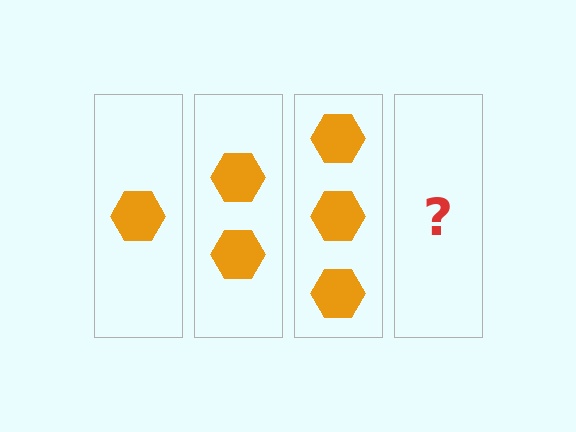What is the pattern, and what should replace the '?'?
The pattern is that each step adds one more hexagon. The '?' should be 4 hexagons.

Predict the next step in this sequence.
The next step is 4 hexagons.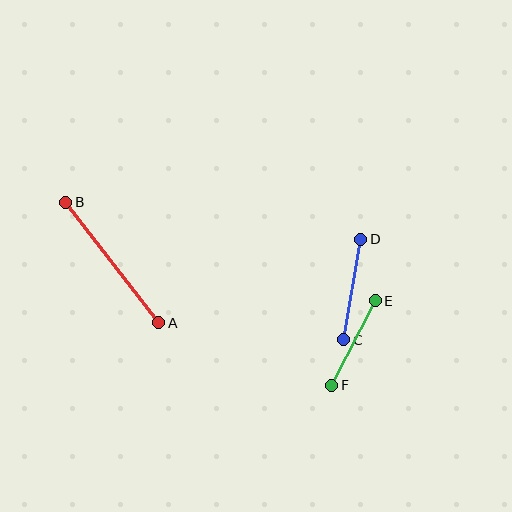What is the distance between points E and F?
The distance is approximately 95 pixels.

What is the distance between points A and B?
The distance is approximately 152 pixels.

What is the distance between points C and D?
The distance is approximately 102 pixels.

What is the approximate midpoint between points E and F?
The midpoint is at approximately (354, 343) pixels.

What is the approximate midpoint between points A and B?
The midpoint is at approximately (112, 263) pixels.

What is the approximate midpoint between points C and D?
The midpoint is at approximately (352, 290) pixels.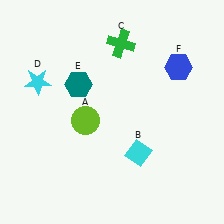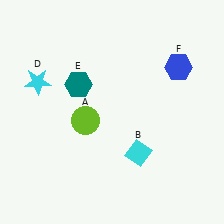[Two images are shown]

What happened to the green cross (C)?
The green cross (C) was removed in Image 2. It was in the top-right area of Image 1.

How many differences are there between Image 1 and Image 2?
There is 1 difference between the two images.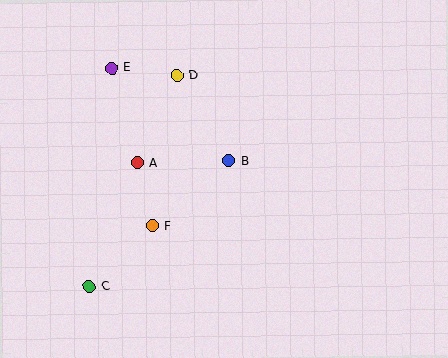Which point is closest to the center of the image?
Point B at (229, 161) is closest to the center.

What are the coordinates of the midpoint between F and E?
The midpoint between F and E is at (132, 147).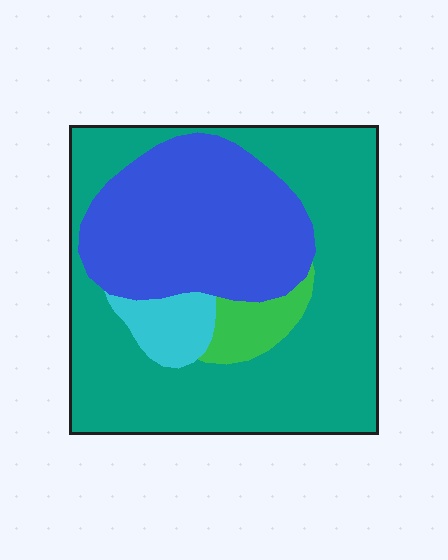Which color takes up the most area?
Teal, at roughly 55%.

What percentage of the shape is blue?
Blue covers about 30% of the shape.